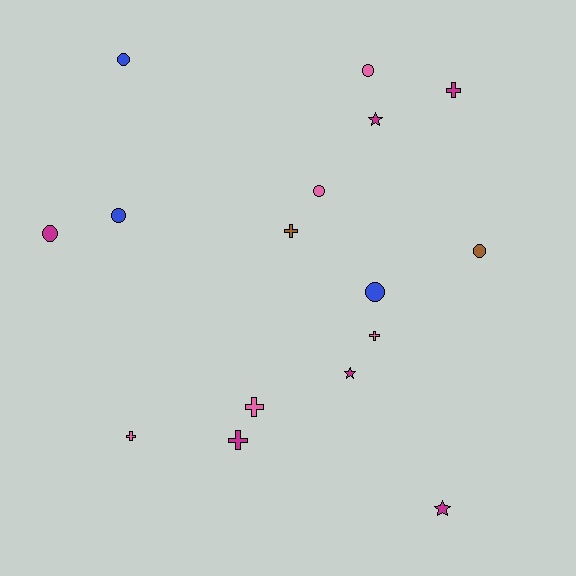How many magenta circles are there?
There is 1 magenta circle.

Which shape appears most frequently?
Circle, with 7 objects.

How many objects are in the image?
There are 16 objects.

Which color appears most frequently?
Magenta, with 6 objects.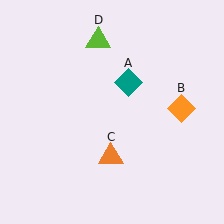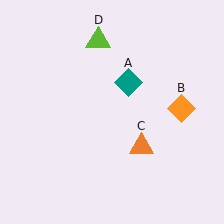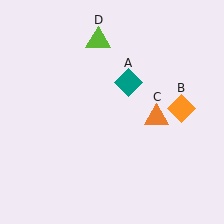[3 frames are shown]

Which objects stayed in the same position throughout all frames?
Teal diamond (object A) and orange diamond (object B) and lime triangle (object D) remained stationary.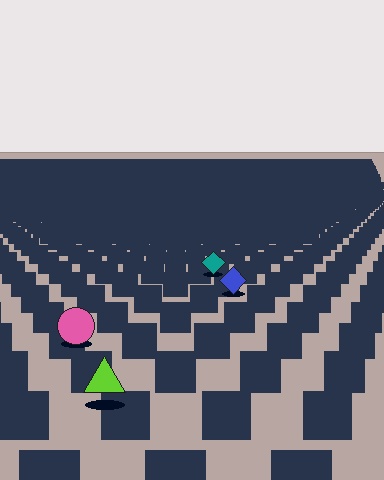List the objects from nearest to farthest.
From nearest to farthest: the lime triangle, the pink circle, the blue diamond, the teal diamond.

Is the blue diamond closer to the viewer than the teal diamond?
Yes. The blue diamond is closer — you can tell from the texture gradient: the ground texture is coarser near it.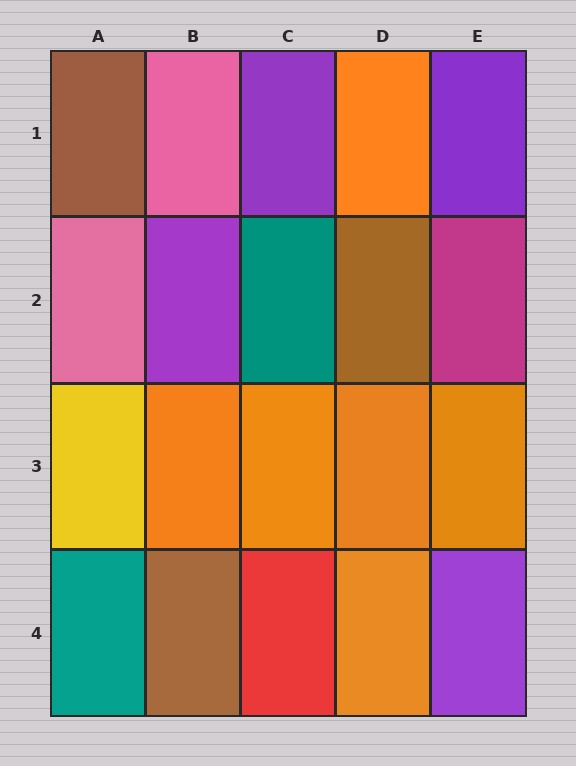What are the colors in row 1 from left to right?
Brown, pink, purple, orange, purple.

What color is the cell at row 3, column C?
Orange.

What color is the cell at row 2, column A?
Pink.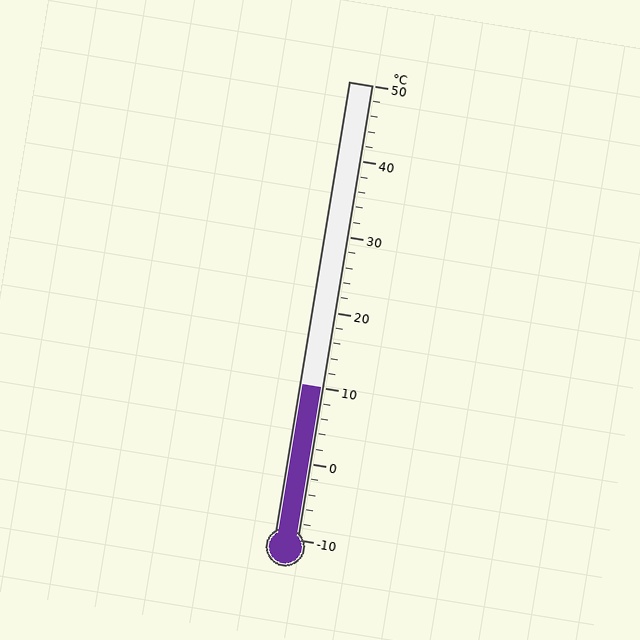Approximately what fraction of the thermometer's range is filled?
The thermometer is filled to approximately 35% of its range.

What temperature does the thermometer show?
The thermometer shows approximately 10°C.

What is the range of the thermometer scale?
The thermometer scale ranges from -10°C to 50°C.